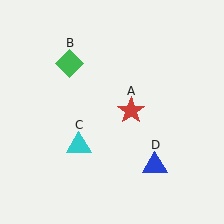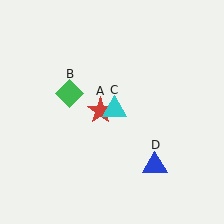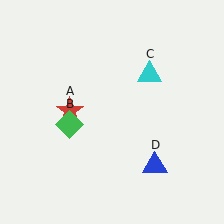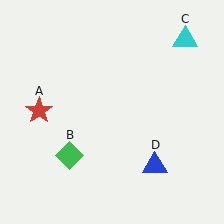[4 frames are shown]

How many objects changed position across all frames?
3 objects changed position: red star (object A), green diamond (object B), cyan triangle (object C).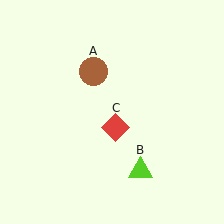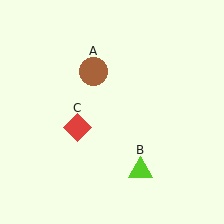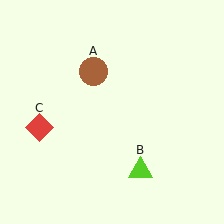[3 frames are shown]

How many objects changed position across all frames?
1 object changed position: red diamond (object C).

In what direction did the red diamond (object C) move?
The red diamond (object C) moved left.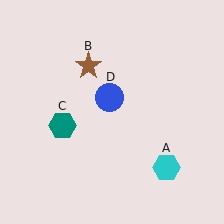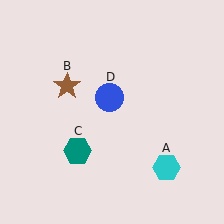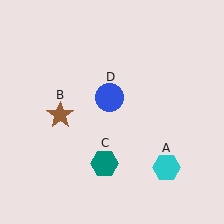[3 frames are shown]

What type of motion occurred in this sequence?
The brown star (object B), teal hexagon (object C) rotated counterclockwise around the center of the scene.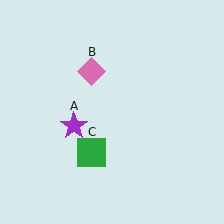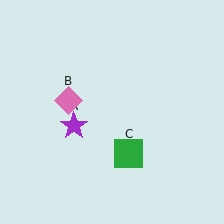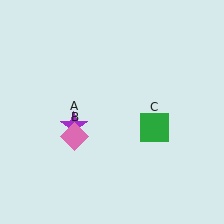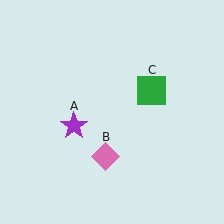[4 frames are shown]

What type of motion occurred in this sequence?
The pink diamond (object B), green square (object C) rotated counterclockwise around the center of the scene.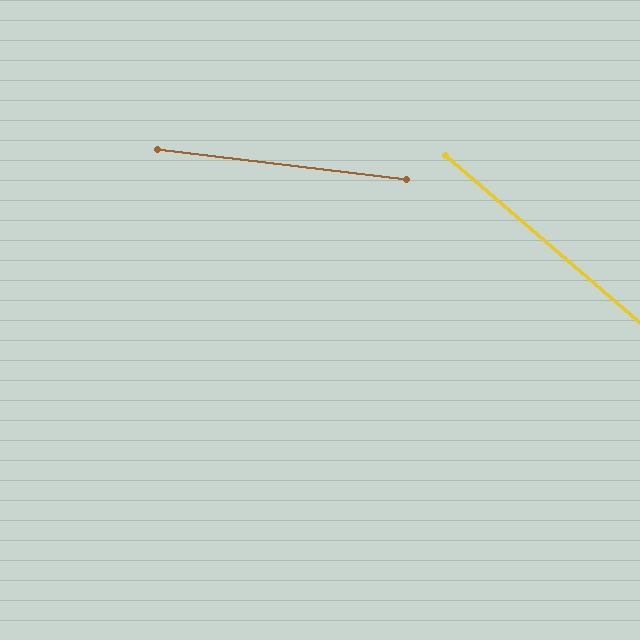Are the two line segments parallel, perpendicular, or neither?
Neither parallel nor perpendicular — they differ by about 34°.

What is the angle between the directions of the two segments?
Approximately 34 degrees.